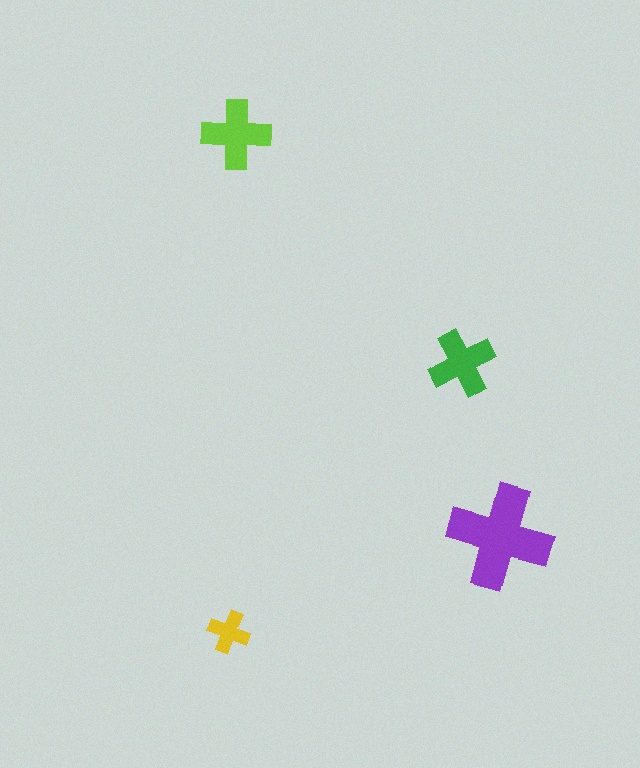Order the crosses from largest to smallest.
the purple one, the lime one, the green one, the yellow one.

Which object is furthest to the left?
The lime cross is leftmost.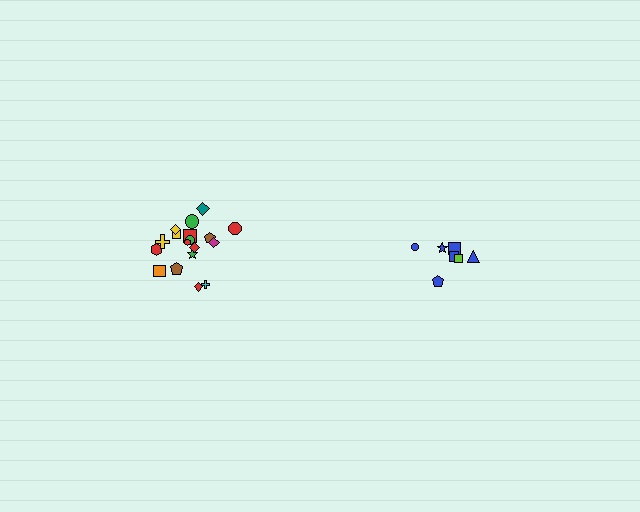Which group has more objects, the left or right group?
The left group.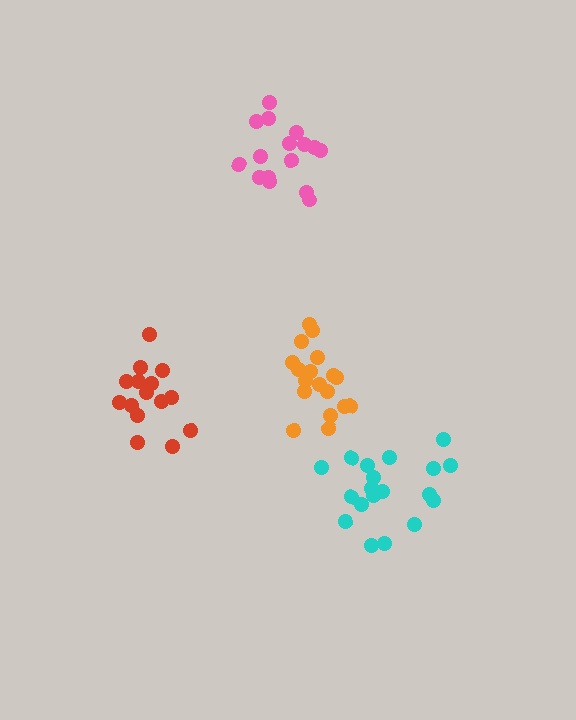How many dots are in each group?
Group 1: 19 dots, Group 2: 15 dots, Group 3: 18 dots, Group 4: 16 dots (68 total).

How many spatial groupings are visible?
There are 4 spatial groupings.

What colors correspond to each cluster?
The clusters are colored: cyan, red, orange, pink.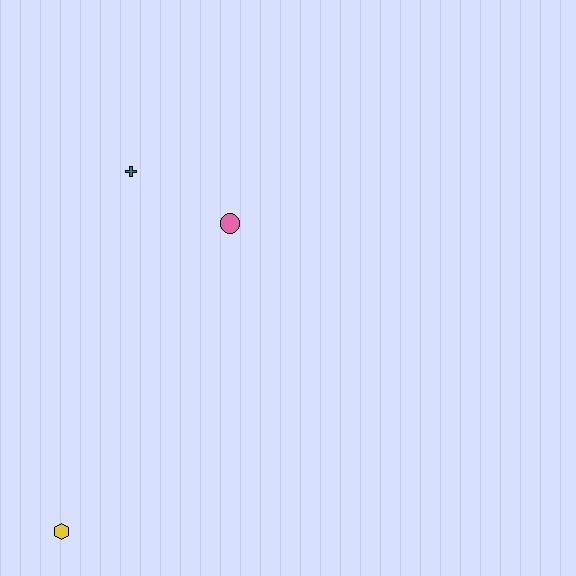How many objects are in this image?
There are 3 objects.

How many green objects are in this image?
There are no green objects.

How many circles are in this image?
There is 1 circle.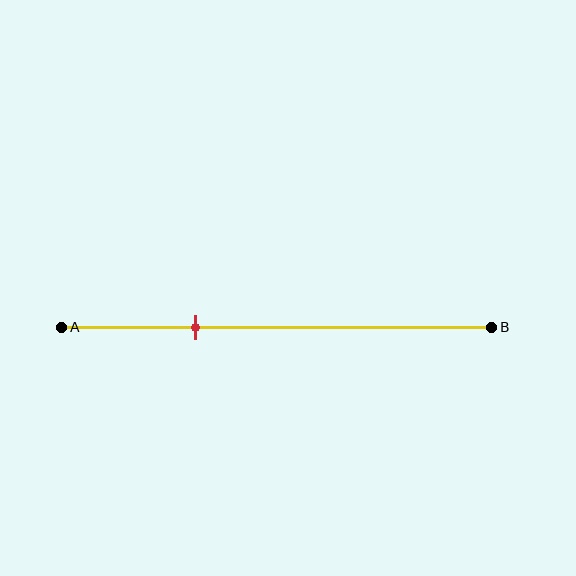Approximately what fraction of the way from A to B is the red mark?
The red mark is approximately 30% of the way from A to B.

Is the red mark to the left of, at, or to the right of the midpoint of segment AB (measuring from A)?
The red mark is to the left of the midpoint of segment AB.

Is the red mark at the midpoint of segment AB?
No, the mark is at about 30% from A, not at the 50% midpoint.